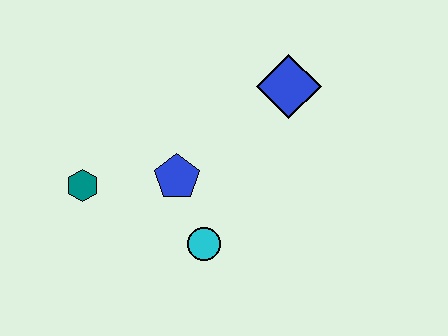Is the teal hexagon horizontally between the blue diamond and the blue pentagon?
No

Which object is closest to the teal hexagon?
The blue pentagon is closest to the teal hexagon.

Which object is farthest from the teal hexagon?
The blue diamond is farthest from the teal hexagon.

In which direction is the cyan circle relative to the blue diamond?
The cyan circle is below the blue diamond.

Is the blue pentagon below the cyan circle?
No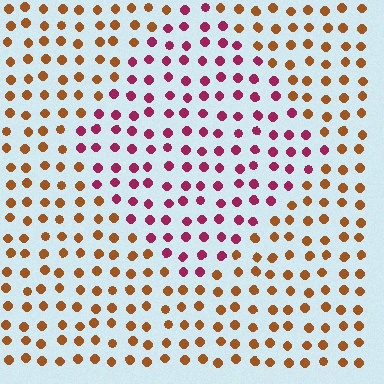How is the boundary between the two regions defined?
The boundary is defined purely by a slight shift in hue (about 54 degrees). Spacing, size, and orientation are identical on both sides.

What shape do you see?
I see a diamond.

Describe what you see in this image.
The image is filled with small brown elements in a uniform arrangement. A diamond-shaped region is visible where the elements are tinted to a slightly different hue, forming a subtle color boundary.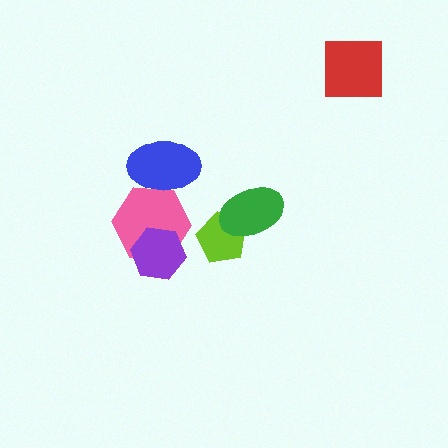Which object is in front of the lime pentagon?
The green ellipse is in front of the lime pentagon.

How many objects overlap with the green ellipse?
1 object overlaps with the green ellipse.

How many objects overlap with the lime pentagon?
1 object overlaps with the lime pentagon.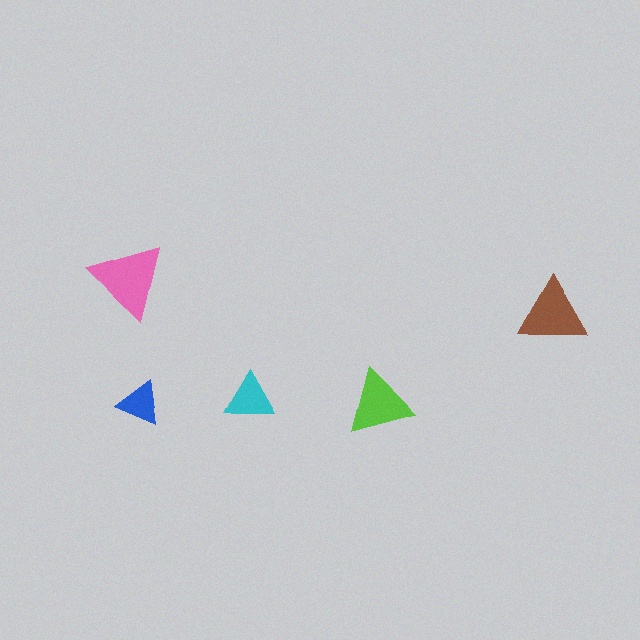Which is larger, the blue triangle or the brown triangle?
The brown one.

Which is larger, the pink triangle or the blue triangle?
The pink one.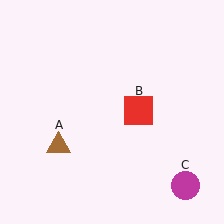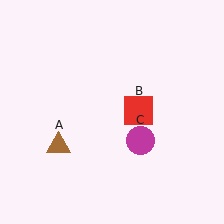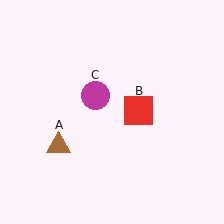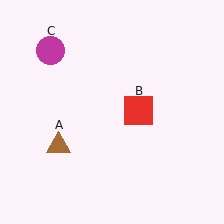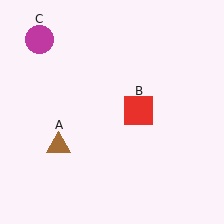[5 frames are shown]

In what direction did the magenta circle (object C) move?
The magenta circle (object C) moved up and to the left.